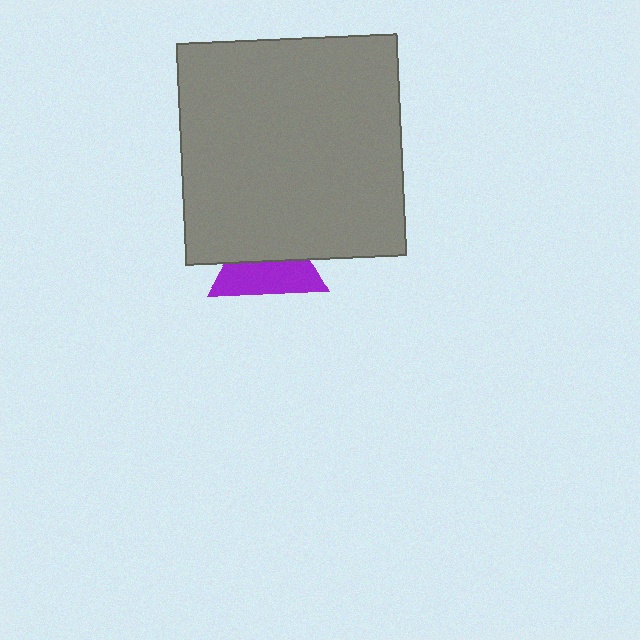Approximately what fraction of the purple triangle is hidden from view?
Roughly 49% of the purple triangle is hidden behind the gray square.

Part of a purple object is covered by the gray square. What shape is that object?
It is a triangle.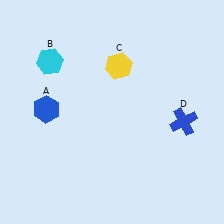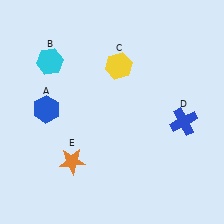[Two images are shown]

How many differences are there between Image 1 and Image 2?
There is 1 difference between the two images.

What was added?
An orange star (E) was added in Image 2.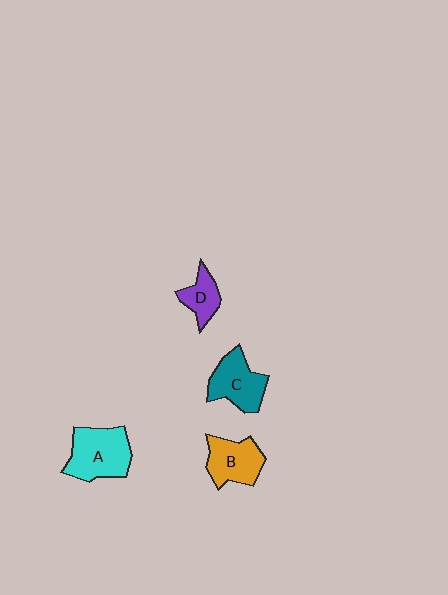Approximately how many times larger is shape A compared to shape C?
Approximately 1.2 times.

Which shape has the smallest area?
Shape D (purple).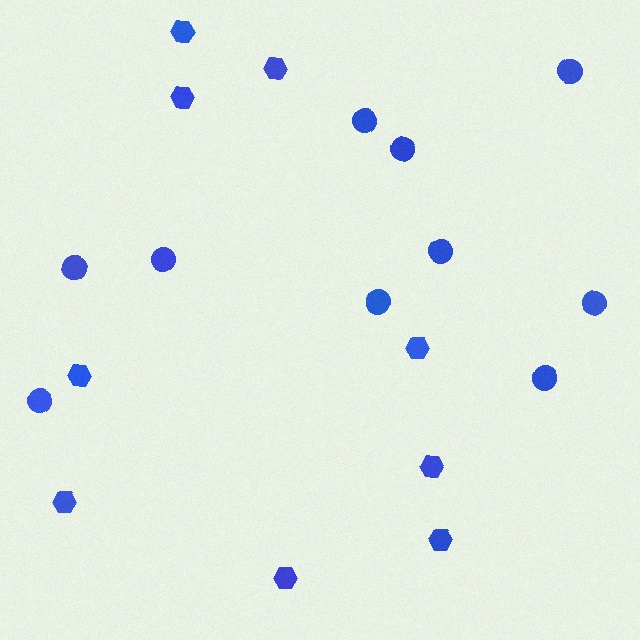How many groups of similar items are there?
There are 2 groups: one group of hexagons (9) and one group of circles (10).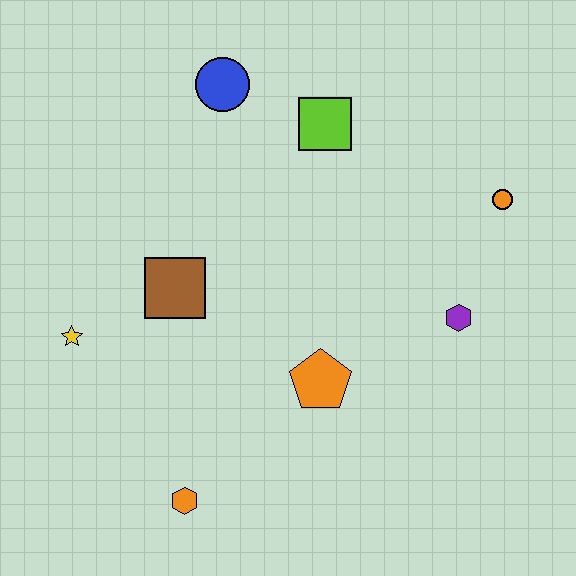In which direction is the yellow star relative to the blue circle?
The yellow star is below the blue circle.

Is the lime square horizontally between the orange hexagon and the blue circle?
No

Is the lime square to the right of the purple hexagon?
No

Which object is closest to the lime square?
The blue circle is closest to the lime square.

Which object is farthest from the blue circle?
The orange hexagon is farthest from the blue circle.